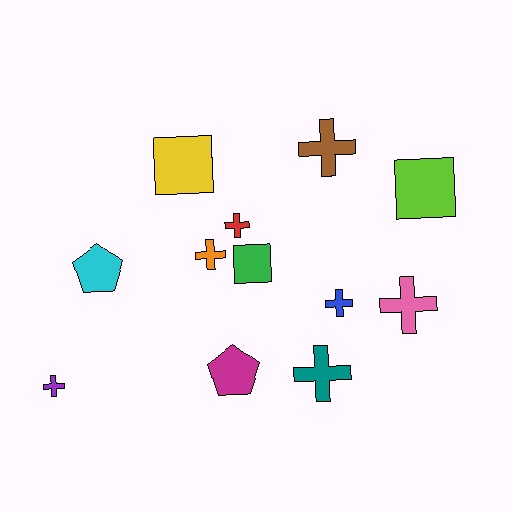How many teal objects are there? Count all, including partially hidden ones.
There is 1 teal object.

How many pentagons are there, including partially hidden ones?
There are 2 pentagons.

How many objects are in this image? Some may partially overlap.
There are 12 objects.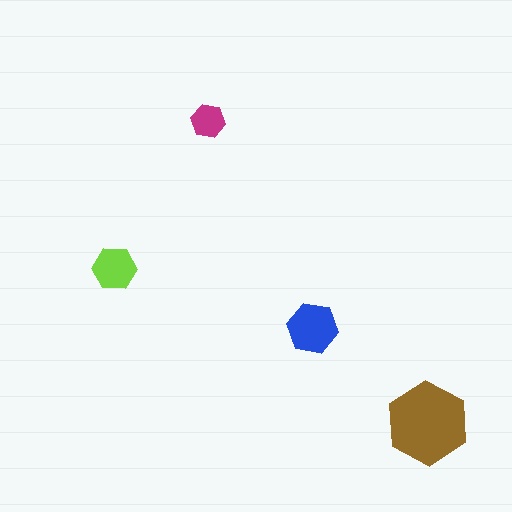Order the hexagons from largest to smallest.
the brown one, the blue one, the lime one, the magenta one.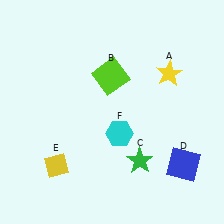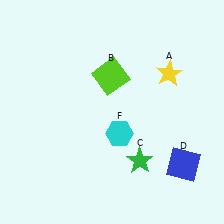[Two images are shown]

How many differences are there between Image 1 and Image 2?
There is 1 difference between the two images.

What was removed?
The yellow diamond (E) was removed in Image 2.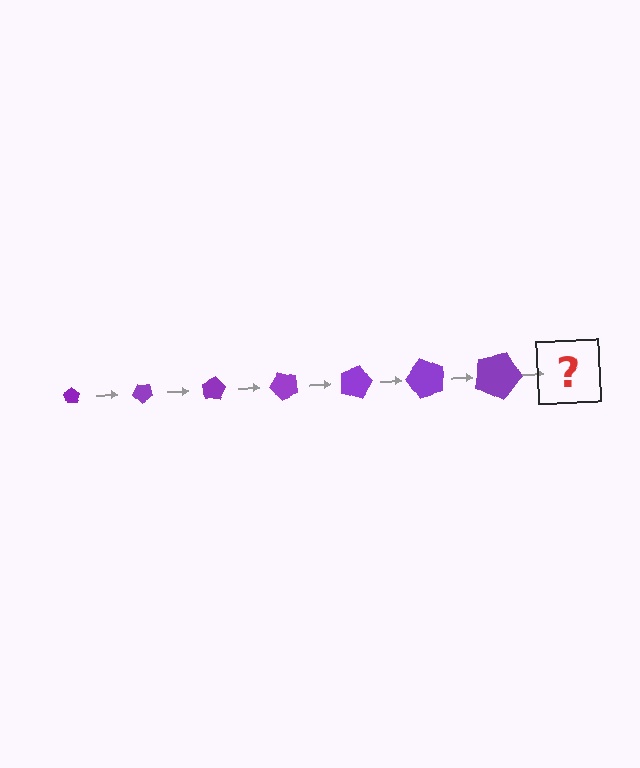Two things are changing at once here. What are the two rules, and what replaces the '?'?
The two rules are that the pentagon grows larger each step and it rotates 40 degrees each step. The '?' should be a pentagon, larger than the previous one and rotated 280 degrees from the start.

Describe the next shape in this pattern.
It should be a pentagon, larger than the previous one and rotated 280 degrees from the start.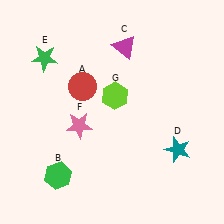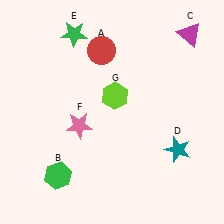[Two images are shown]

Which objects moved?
The objects that moved are: the red circle (A), the magenta triangle (C), the green star (E).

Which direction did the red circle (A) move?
The red circle (A) moved up.